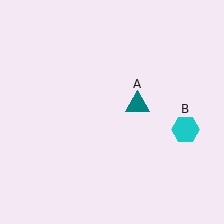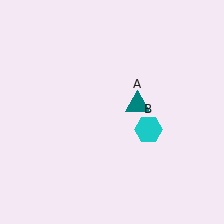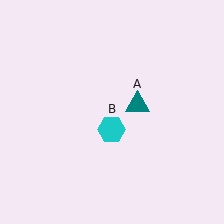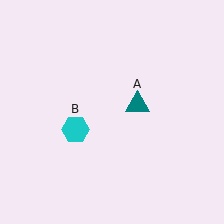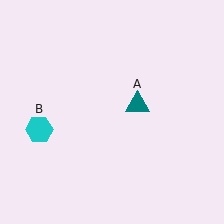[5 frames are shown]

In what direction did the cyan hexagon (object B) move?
The cyan hexagon (object B) moved left.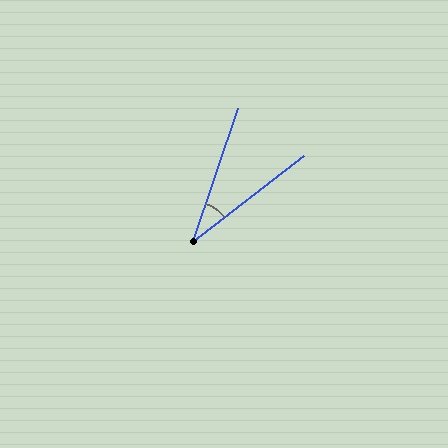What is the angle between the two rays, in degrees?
Approximately 33 degrees.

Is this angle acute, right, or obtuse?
It is acute.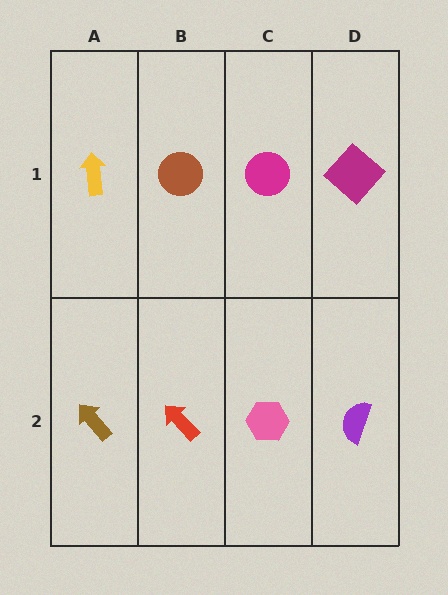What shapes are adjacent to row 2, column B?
A brown circle (row 1, column B), a brown arrow (row 2, column A), a pink hexagon (row 2, column C).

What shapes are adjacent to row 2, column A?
A yellow arrow (row 1, column A), a red arrow (row 2, column B).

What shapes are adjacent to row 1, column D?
A purple semicircle (row 2, column D), a magenta circle (row 1, column C).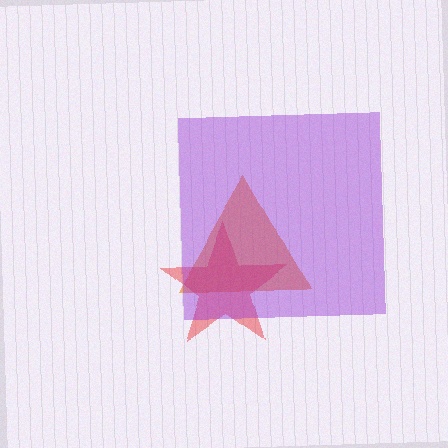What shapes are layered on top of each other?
The layered shapes are: an orange triangle, a red star, a purple square.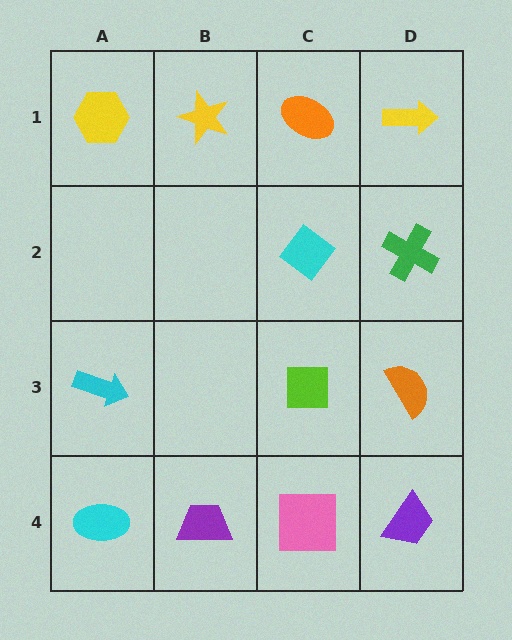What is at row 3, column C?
A lime square.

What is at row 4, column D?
A purple trapezoid.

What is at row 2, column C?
A cyan diamond.